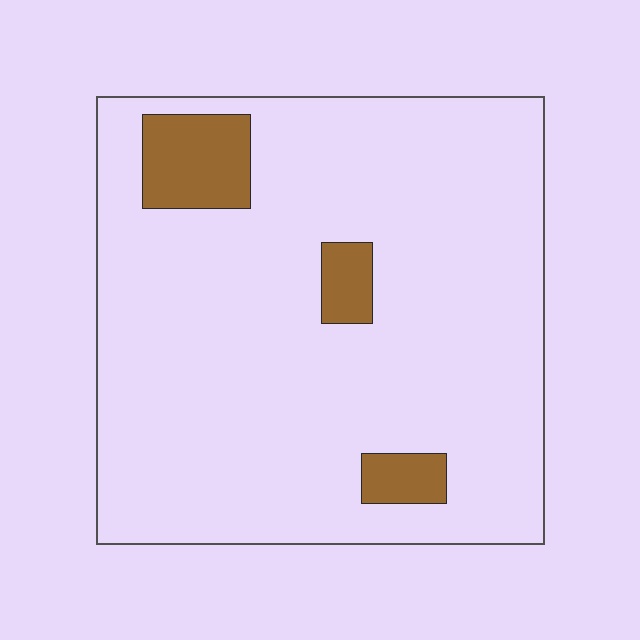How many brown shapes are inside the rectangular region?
3.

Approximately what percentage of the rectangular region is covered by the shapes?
Approximately 10%.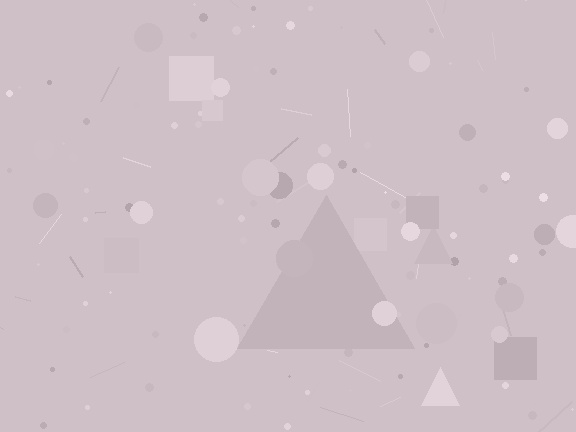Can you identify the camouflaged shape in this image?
The camouflaged shape is a triangle.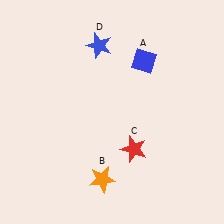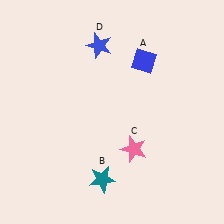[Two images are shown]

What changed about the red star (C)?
In Image 1, C is red. In Image 2, it changed to pink.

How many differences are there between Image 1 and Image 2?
There are 2 differences between the two images.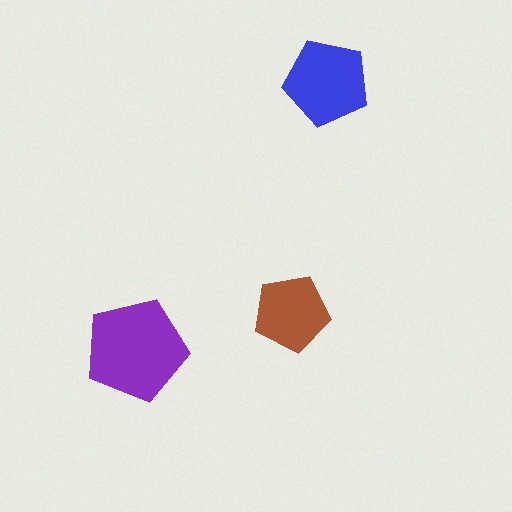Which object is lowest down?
The purple pentagon is bottommost.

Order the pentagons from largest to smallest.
the purple one, the blue one, the brown one.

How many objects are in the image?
There are 3 objects in the image.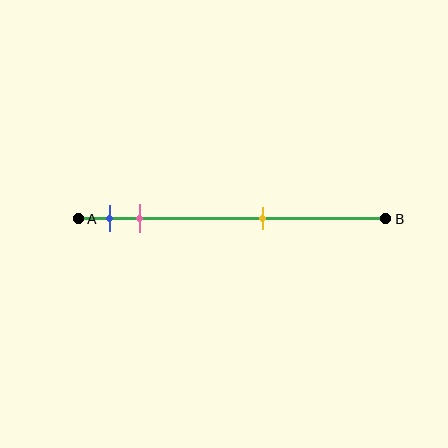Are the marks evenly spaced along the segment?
No, the marks are not evenly spaced.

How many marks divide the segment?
There are 3 marks dividing the segment.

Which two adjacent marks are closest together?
The blue and pink marks are the closest adjacent pair.